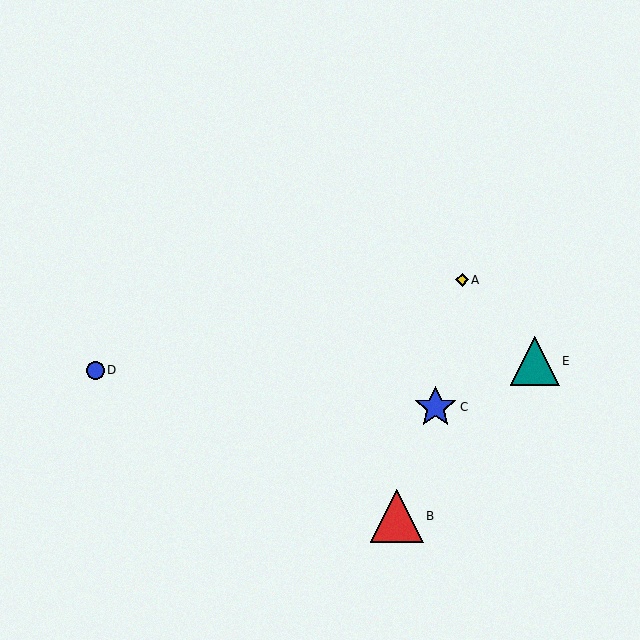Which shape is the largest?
The red triangle (labeled B) is the largest.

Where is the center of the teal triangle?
The center of the teal triangle is at (535, 361).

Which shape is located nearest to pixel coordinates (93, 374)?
The blue circle (labeled D) at (95, 370) is nearest to that location.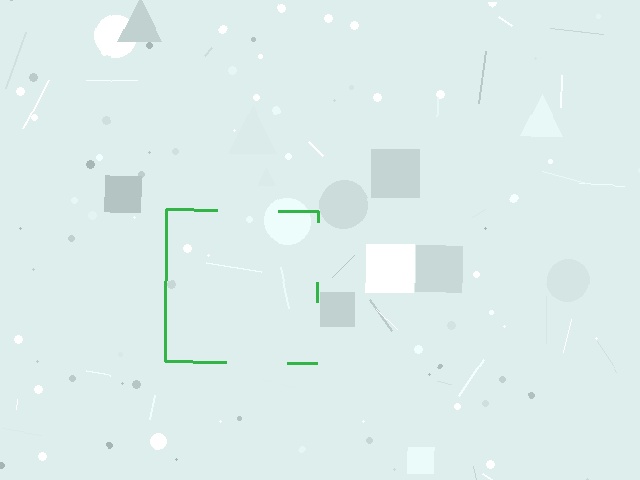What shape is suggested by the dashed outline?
The dashed outline suggests a square.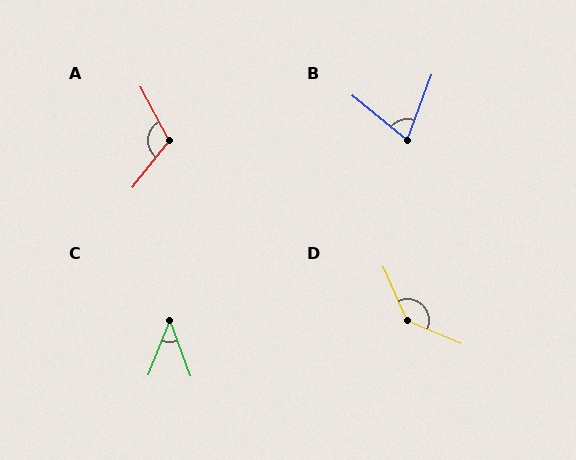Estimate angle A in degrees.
Approximately 114 degrees.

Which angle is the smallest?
C, at approximately 41 degrees.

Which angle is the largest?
D, at approximately 136 degrees.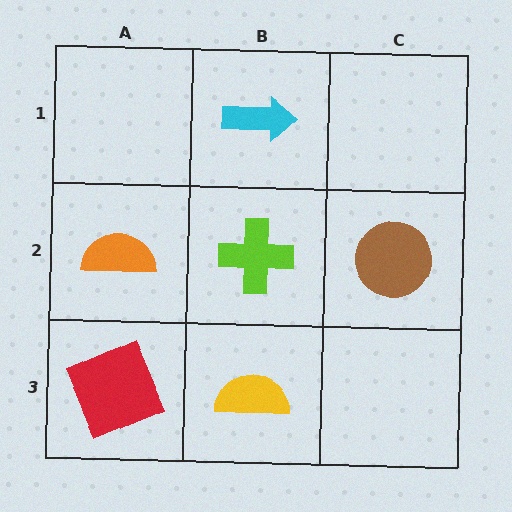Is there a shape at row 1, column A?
No, that cell is empty.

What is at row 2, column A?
An orange semicircle.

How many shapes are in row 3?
2 shapes.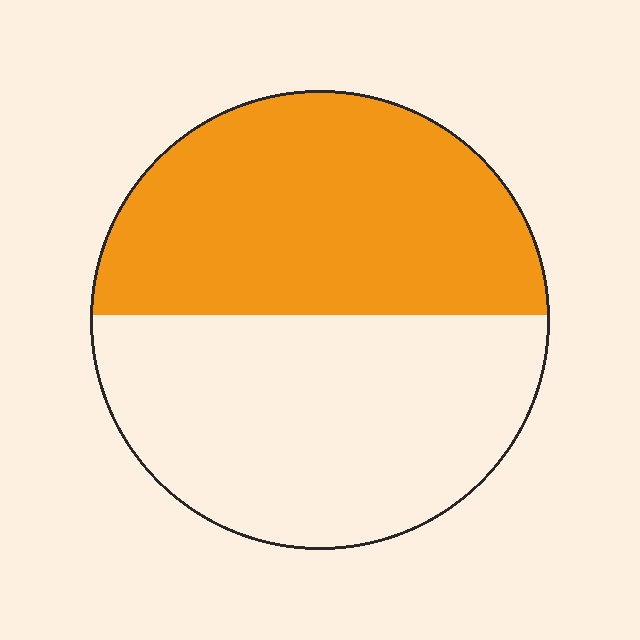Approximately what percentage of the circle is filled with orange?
Approximately 50%.